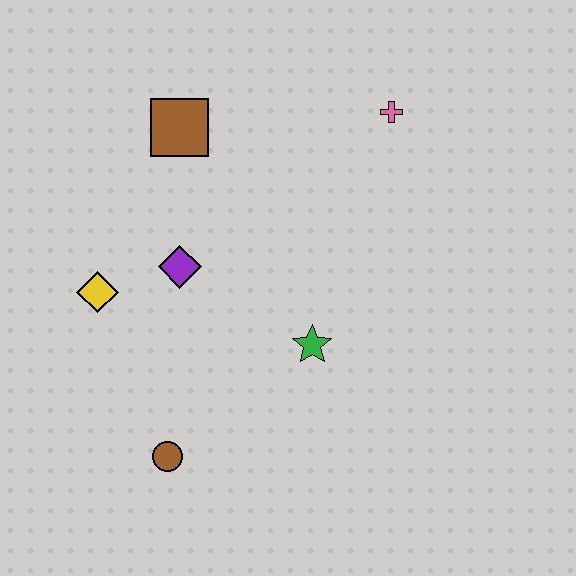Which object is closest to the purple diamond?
The yellow diamond is closest to the purple diamond.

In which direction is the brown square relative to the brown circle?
The brown square is above the brown circle.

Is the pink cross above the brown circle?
Yes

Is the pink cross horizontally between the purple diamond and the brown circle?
No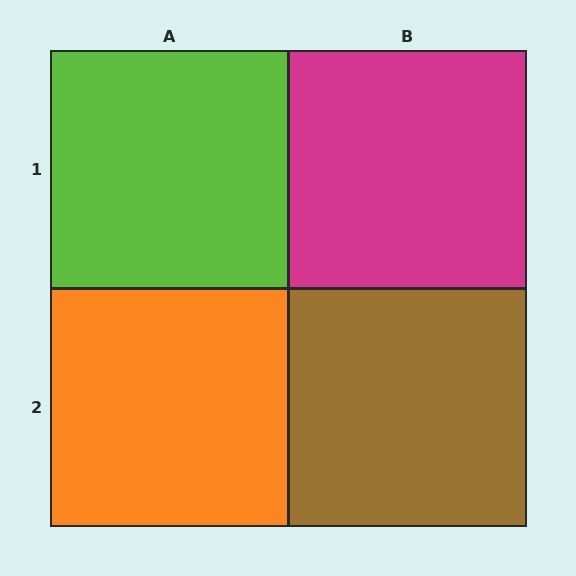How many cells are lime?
1 cell is lime.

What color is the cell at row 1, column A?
Lime.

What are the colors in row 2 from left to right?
Orange, brown.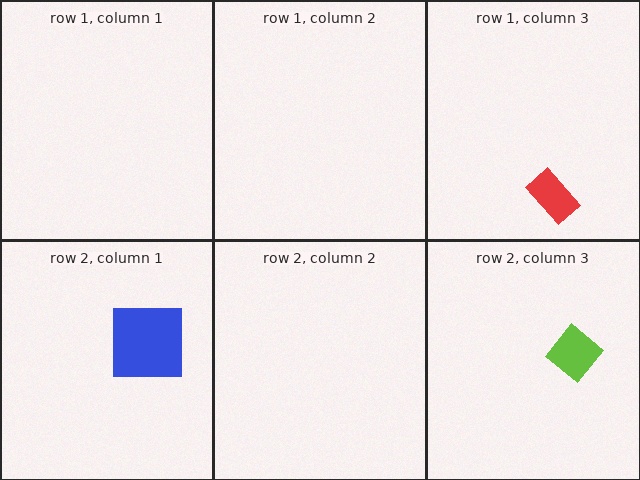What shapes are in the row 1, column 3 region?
The red rectangle.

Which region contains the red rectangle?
The row 1, column 3 region.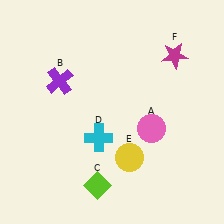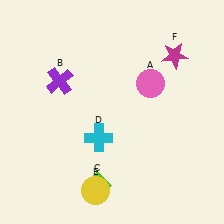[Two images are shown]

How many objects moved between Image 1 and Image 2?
2 objects moved between the two images.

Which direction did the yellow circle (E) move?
The yellow circle (E) moved left.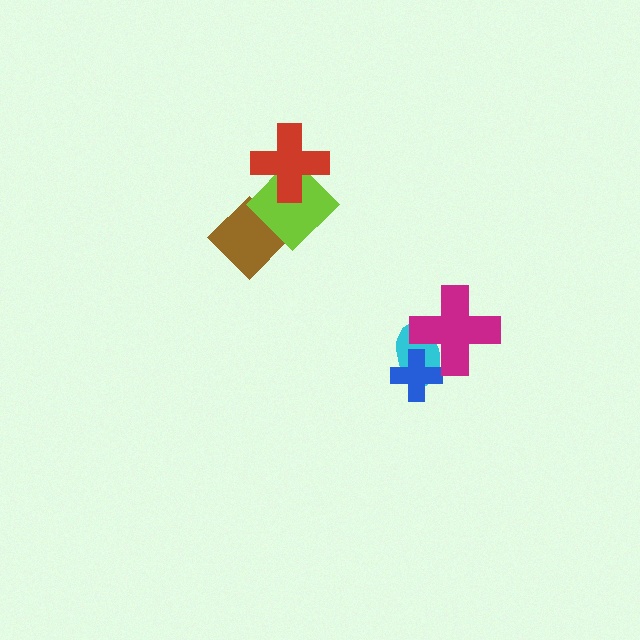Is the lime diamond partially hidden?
Yes, it is partially covered by another shape.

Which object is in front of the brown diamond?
The lime diamond is in front of the brown diamond.